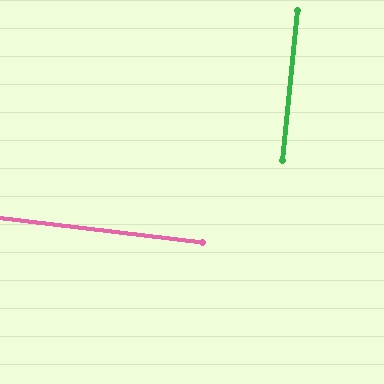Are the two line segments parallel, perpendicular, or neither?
Perpendicular — they meet at approximately 89°.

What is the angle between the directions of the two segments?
Approximately 89 degrees.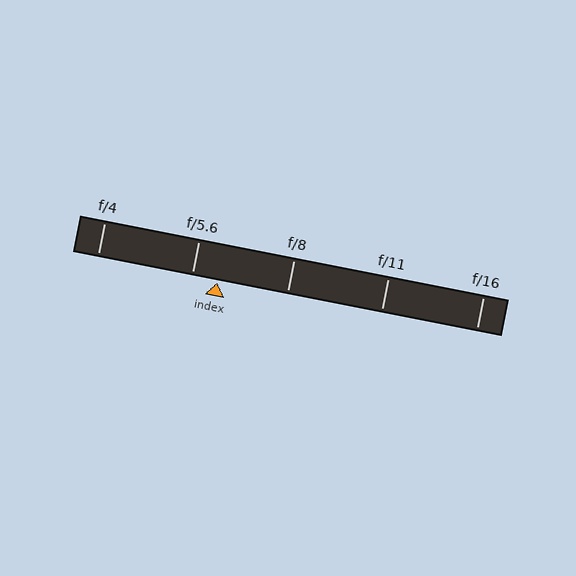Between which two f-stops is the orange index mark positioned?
The index mark is between f/5.6 and f/8.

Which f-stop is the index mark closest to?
The index mark is closest to f/5.6.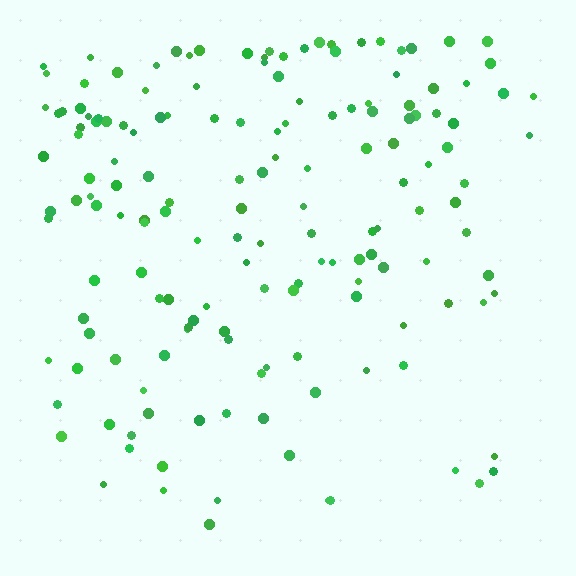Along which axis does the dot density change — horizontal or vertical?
Vertical.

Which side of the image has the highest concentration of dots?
The top.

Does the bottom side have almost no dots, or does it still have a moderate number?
Still a moderate number, just noticeably fewer than the top.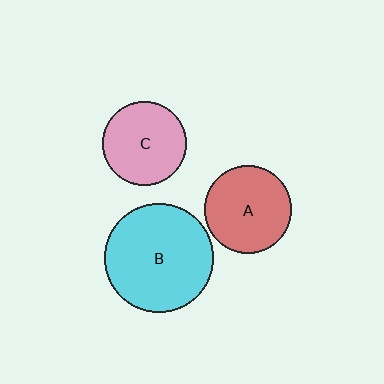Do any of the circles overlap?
No, none of the circles overlap.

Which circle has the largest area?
Circle B (cyan).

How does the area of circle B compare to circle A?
Approximately 1.6 times.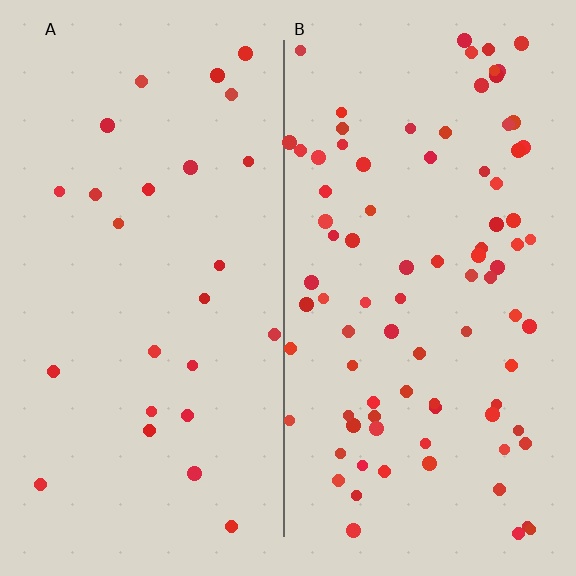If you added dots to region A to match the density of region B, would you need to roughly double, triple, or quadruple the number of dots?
Approximately triple.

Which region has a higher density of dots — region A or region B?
B (the right).